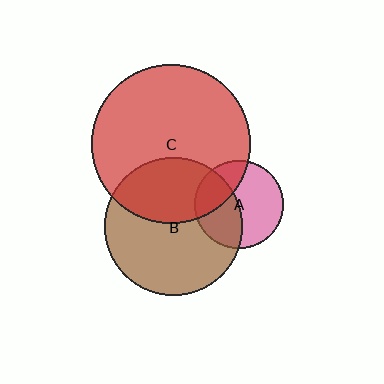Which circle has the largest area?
Circle C (red).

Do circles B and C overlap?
Yes.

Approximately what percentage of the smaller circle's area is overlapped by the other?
Approximately 40%.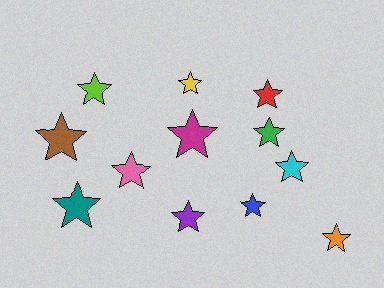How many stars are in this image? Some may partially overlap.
There are 12 stars.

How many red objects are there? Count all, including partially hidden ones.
There is 1 red object.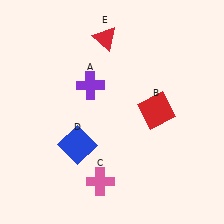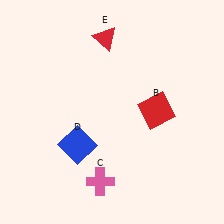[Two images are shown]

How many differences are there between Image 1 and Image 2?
There is 1 difference between the two images.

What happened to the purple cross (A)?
The purple cross (A) was removed in Image 2. It was in the top-left area of Image 1.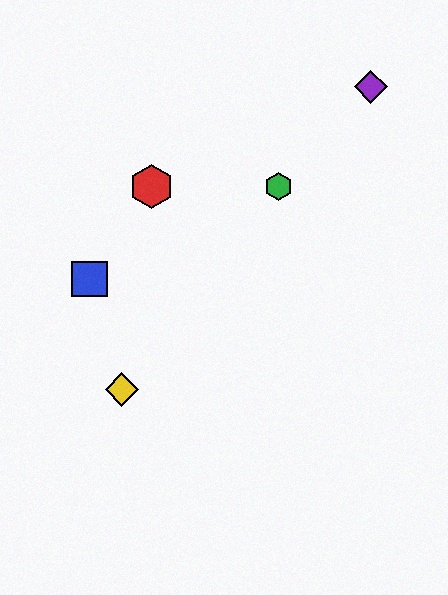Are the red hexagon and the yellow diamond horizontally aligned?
No, the red hexagon is at y≈187 and the yellow diamond is at y≈389.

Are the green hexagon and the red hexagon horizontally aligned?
Yes, both are at y≈187.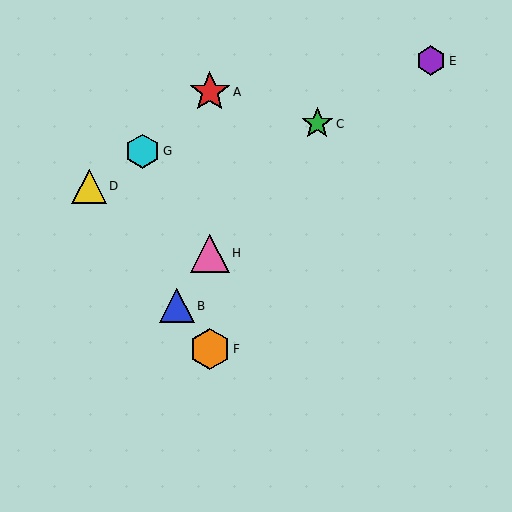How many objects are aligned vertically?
3 objects (A, F, H) are aligned vertically.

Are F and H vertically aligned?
Yes, both are at x≈210.